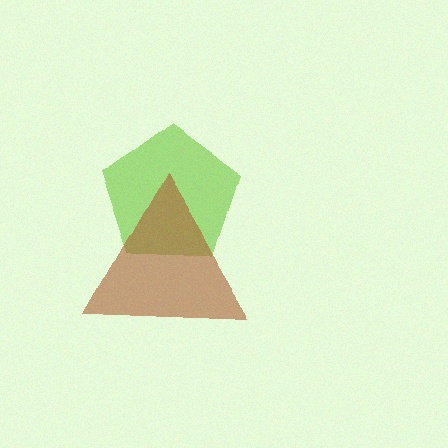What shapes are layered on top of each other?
The layered shapes are: a lime pentagon, a brown triangle.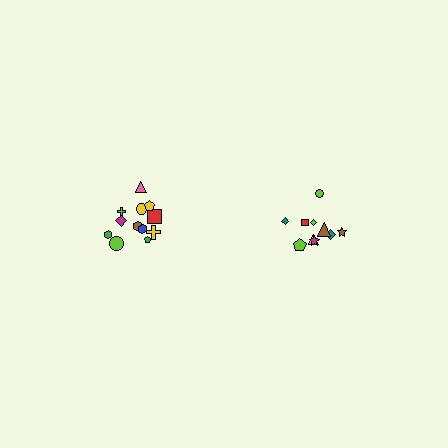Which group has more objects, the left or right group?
The left group.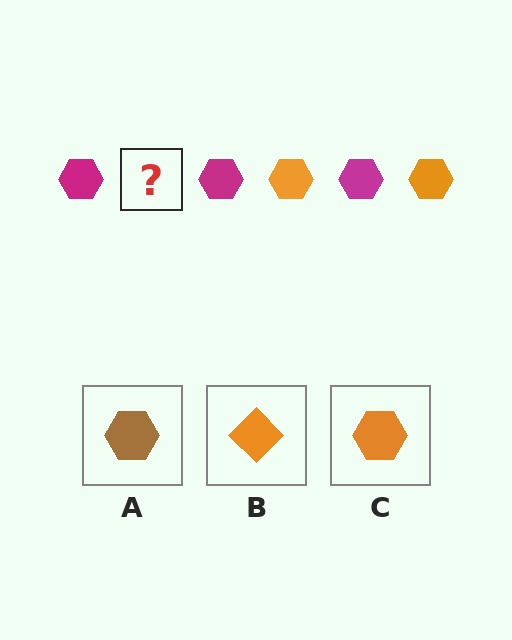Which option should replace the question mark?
Option C.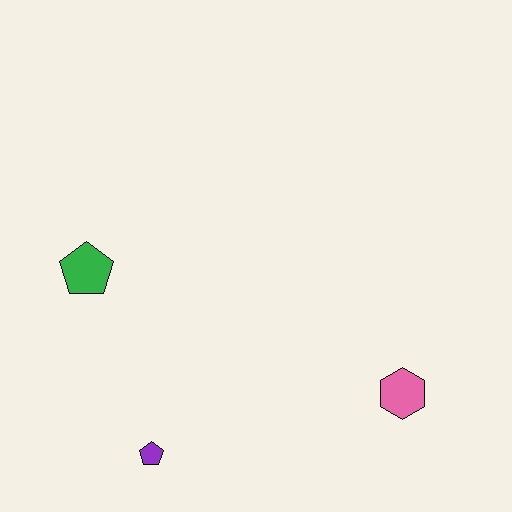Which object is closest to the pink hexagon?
The purple pentagon is closest to the pink hexagon.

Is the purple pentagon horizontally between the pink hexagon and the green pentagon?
Yes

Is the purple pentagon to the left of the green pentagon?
No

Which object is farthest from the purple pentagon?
The pink hexagon is farthest from the purple pentagon.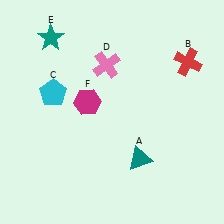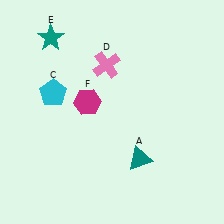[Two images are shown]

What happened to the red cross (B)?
The red cross (B) was removed in Image 2. It was in the top-right area of Image 1.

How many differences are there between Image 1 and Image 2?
There is 1 difference between the two images.